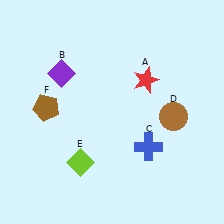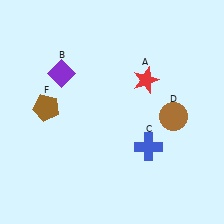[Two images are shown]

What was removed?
The lime diamond (E) was removed in Image 2.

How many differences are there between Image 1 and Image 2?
There is 1 difference between the two images.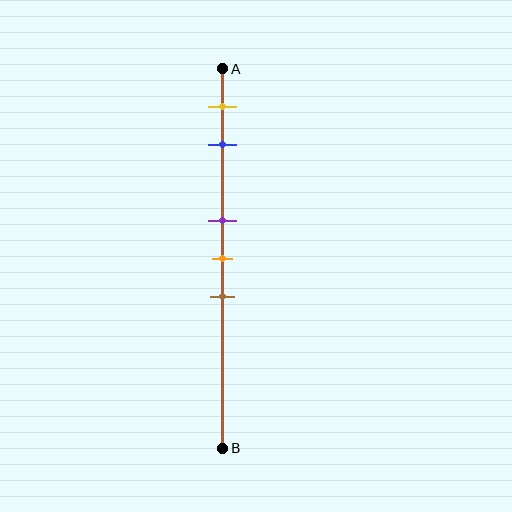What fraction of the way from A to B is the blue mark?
The blue mark is approximately 20% (0.2) of the way from A to B.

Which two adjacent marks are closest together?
The purple and orange marks are the closest adjacent pair.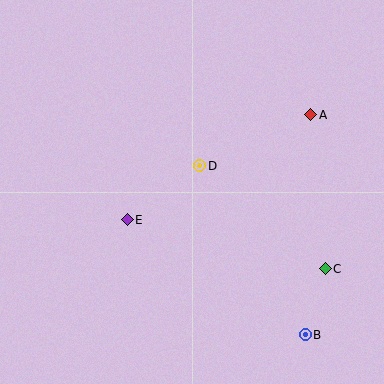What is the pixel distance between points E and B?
The distance between E and B is 212 pixels.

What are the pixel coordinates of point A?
Point A is at (311, 115).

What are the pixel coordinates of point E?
Point E is at (127, 220).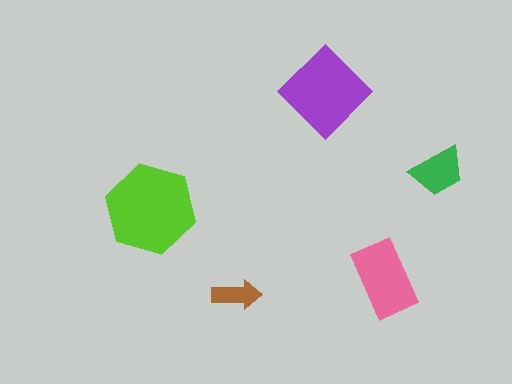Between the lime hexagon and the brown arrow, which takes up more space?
The lime hexagon.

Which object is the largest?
The lime hexagon.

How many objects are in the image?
There are 5 objects in the image.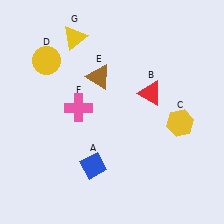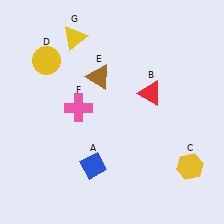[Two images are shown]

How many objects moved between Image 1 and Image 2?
1 object moved between the two images.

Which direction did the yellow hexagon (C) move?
The yellow hexagon (C) moved down.